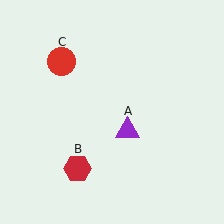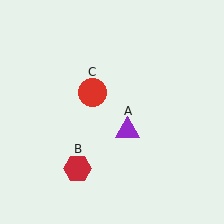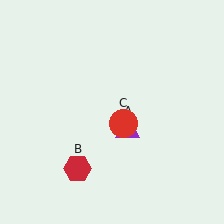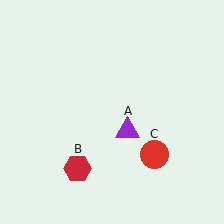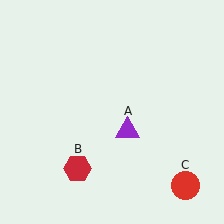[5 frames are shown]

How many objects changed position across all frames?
1 object changed position: red circle (object C).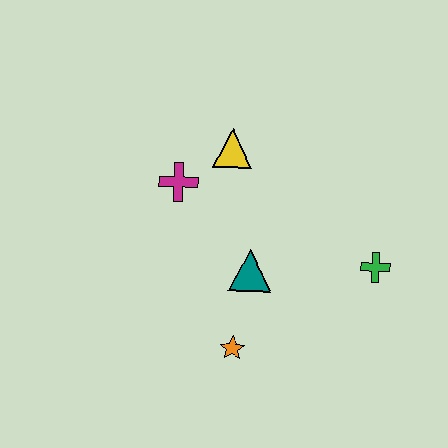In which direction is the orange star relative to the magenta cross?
The orange star is below the magenta cross.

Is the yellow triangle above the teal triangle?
Yes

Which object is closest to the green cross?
The teal triangle is closest to the green cross.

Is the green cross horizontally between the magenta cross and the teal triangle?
No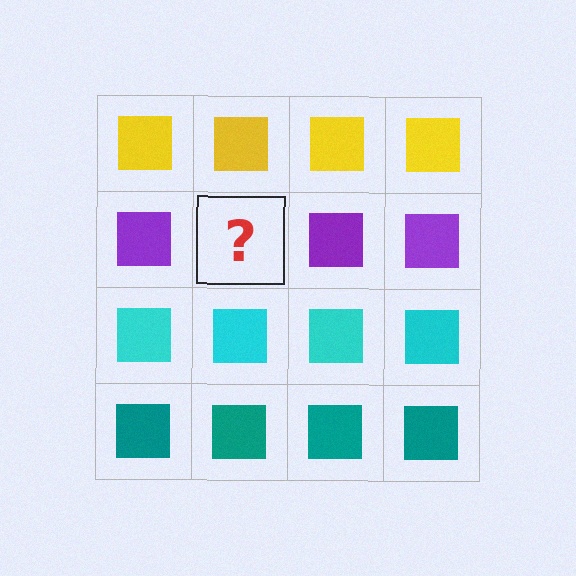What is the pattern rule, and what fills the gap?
The rule is that each row has a consistent color. The gap should be filled with a purple square.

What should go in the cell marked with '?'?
The missing cell should contain a purple square.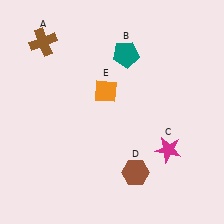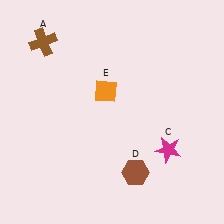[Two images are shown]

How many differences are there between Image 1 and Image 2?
There is 1 difference between the two images.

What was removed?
The teal pentagon (B) was removed in Image 2.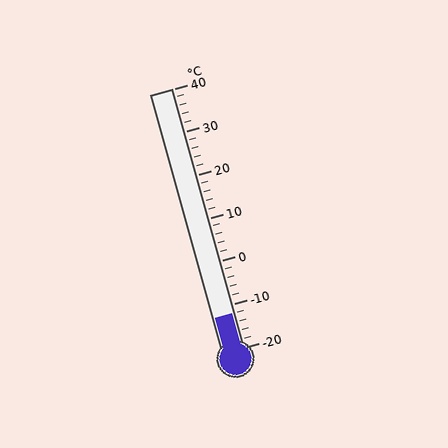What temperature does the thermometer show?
The thermometer shows approximately -12°C.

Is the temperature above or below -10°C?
The temperature is below -10°C.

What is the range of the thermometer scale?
The thermometer scale ranges from -20°C to 40°C.